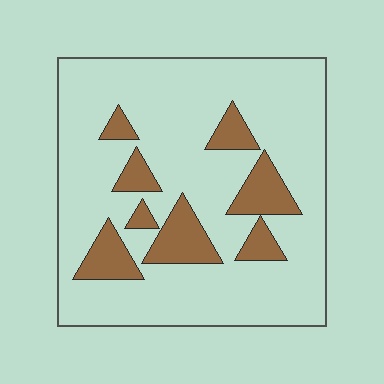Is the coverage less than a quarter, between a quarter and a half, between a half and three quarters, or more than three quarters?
Less than a quarter.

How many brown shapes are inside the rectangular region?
8.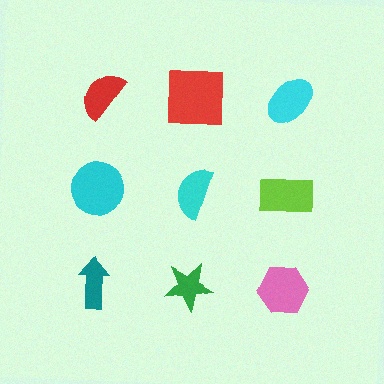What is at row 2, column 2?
A cyan semicircle.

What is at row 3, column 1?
A teal arrow.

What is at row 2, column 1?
A cyan circle.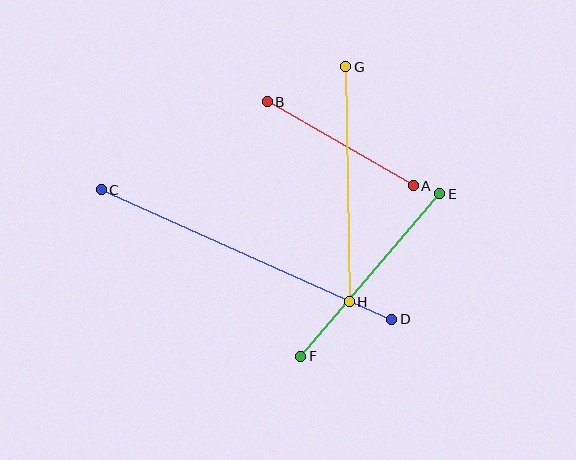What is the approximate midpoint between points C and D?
The midpoint is at approximately (247, 255) pixels.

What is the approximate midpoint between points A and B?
The midpoint is at approximately (340, 144) pixels.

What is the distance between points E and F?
The distance is approximately 214 pixels.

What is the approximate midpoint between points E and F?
The midpoint is at approximately (370, 275) pixels.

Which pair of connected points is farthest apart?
Points C and D are farthest apart.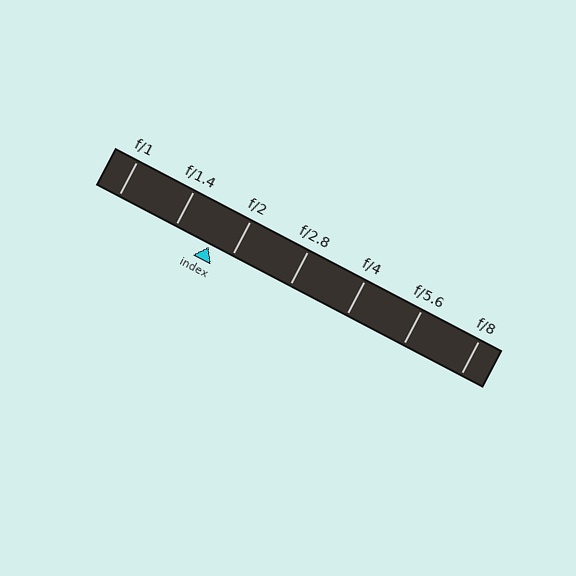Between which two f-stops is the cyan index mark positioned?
The index mark is between f/1.4 and f/2.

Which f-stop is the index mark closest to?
The index mark is closest to f/2.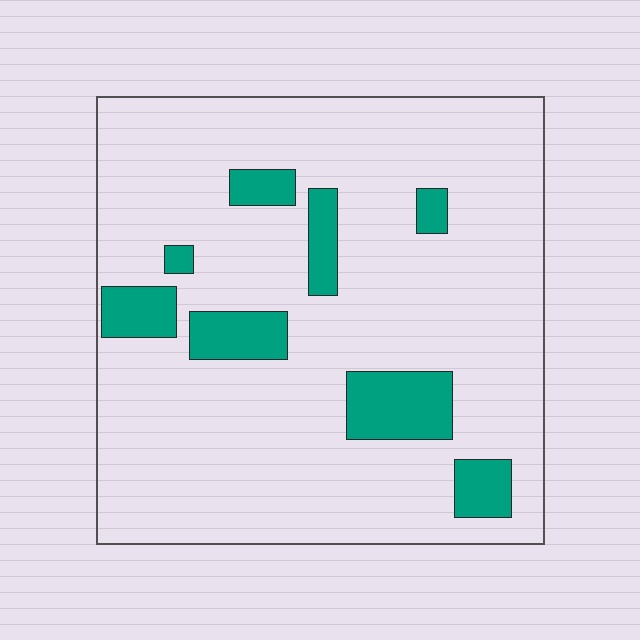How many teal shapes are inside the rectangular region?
8.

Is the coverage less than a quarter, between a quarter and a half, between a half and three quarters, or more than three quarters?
Less than a quarter.